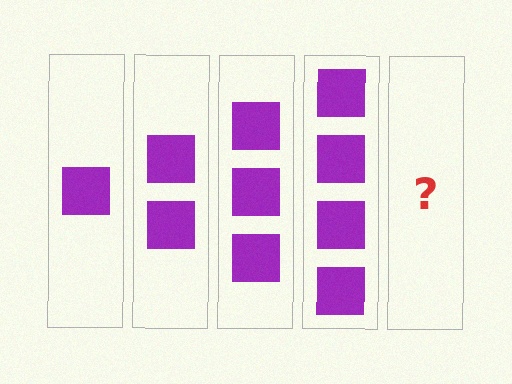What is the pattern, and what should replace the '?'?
The pattern is that each step adds one more square. The '?' should be 5 squares.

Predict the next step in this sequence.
The next step is 5 squares.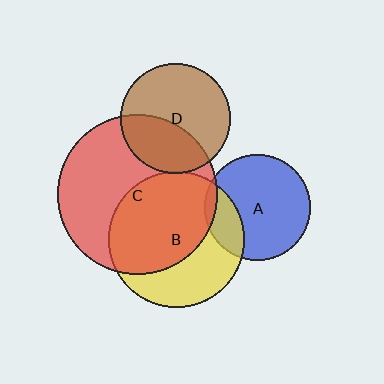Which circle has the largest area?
Circle C (red).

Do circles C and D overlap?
Yes.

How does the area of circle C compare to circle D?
Approximately 2.1 times.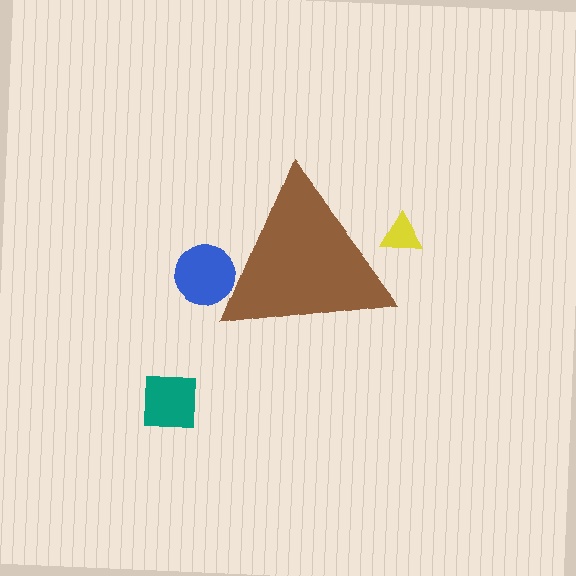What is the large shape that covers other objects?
A brown triangle.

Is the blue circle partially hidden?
Yes, the blue circle is partially hidden behind the brown triangle.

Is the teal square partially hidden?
No, the teal square is fully visible.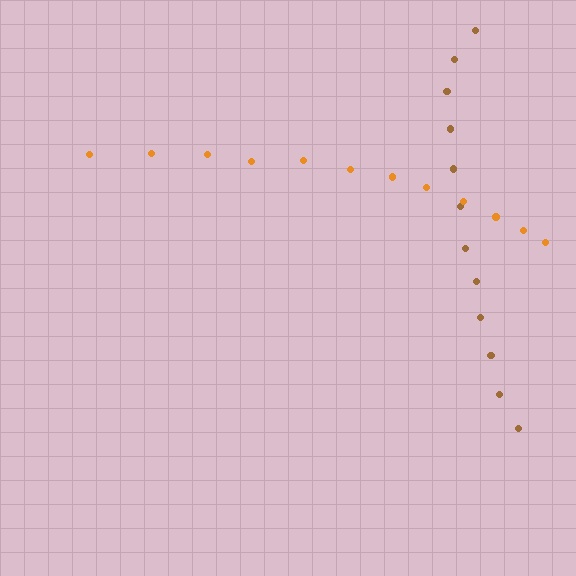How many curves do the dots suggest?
There are 2 distinct paths.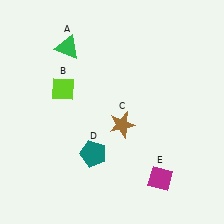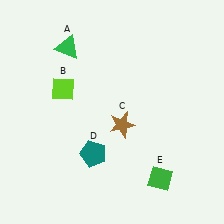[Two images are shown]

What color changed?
The diamond (E) changed from magenta in Image 1 to green in Image 2.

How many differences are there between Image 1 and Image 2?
There is 1 difference between the two images.